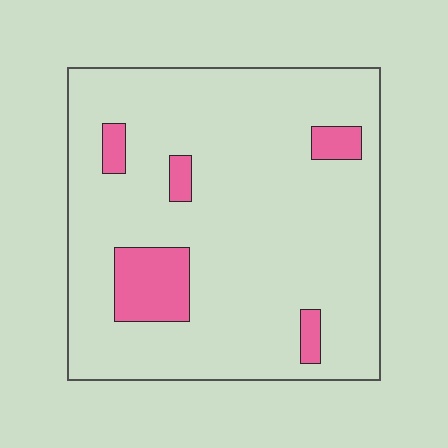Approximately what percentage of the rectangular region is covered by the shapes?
Approximately 10%.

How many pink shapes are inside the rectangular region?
5.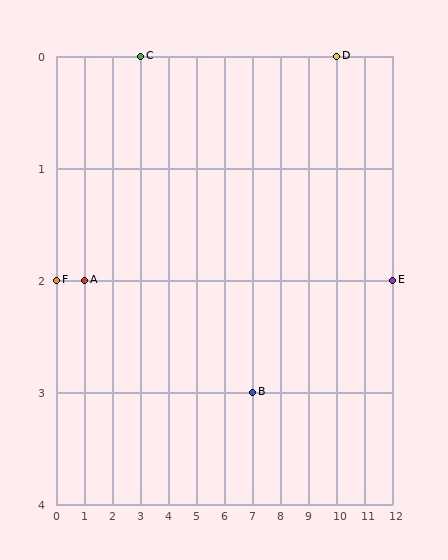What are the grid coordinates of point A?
Point A is at grid coordinates (1, 2).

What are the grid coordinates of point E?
Point E is at grid coordinates (12, 2).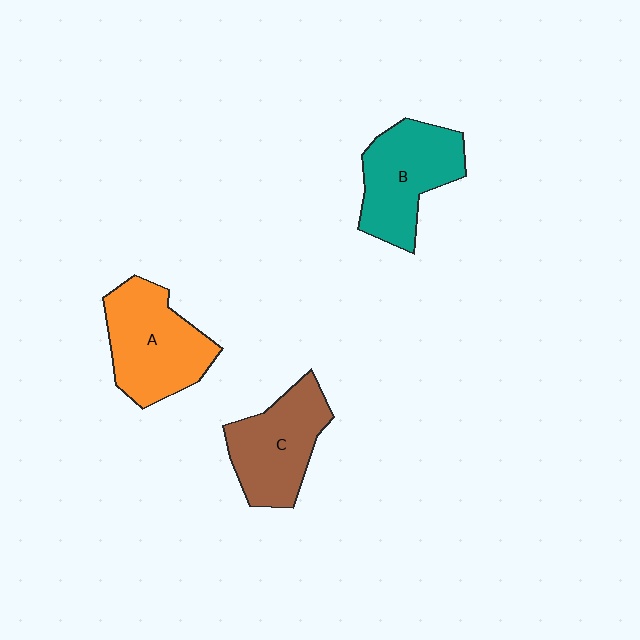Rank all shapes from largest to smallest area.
From largest to smallest: A (orange), B (teal), C (brown).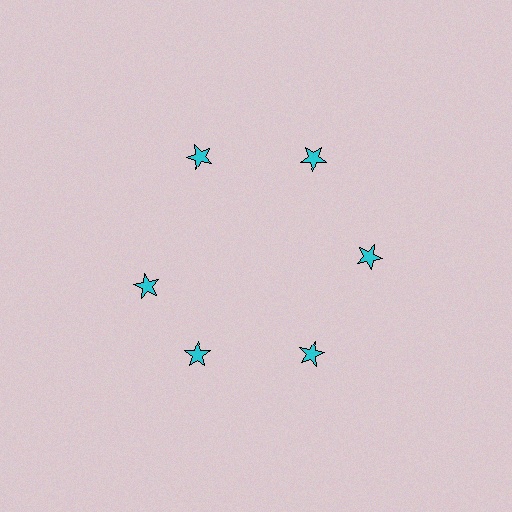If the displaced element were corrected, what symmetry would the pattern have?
It would have 6-fold rotational symmetry — the pattern would map onto itself every 60 degrees.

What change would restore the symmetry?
The symmetry would be restored by rotating it back into even spacing with its neighbors so that all 6 stars sit at equal angles and equal distance from the center.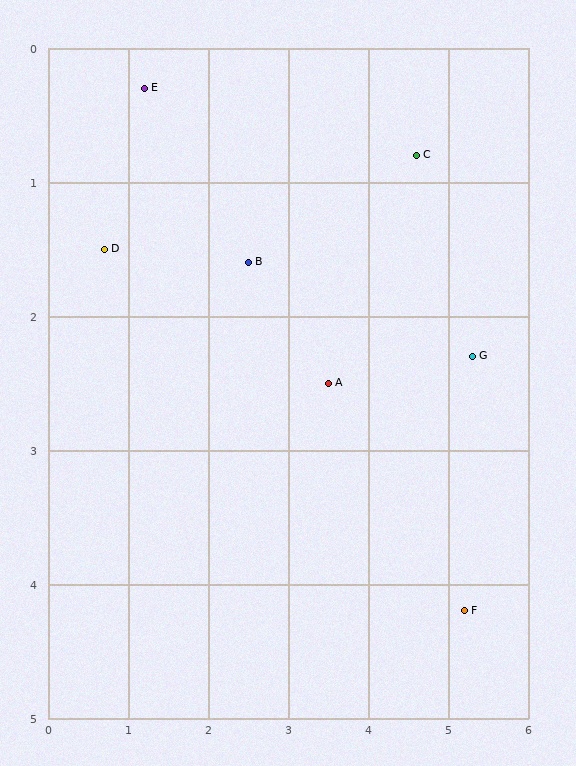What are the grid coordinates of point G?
Point G is at approximately (5.3, 2.3).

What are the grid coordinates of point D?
Point D is at approximately (0.7, 1.5).